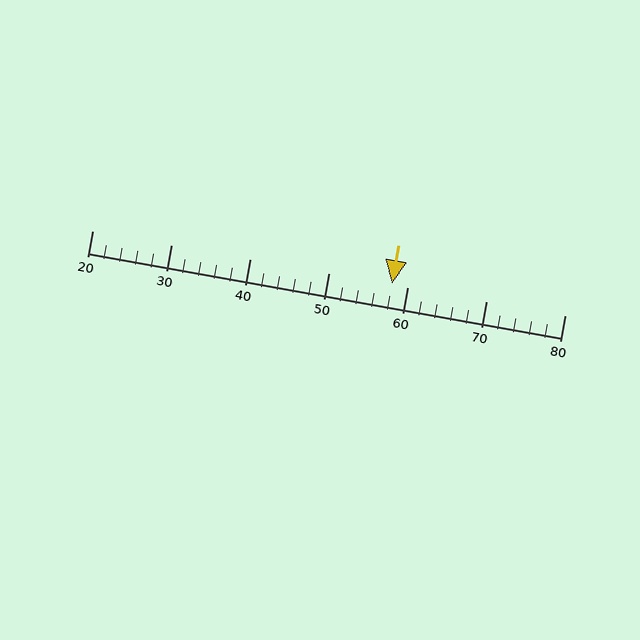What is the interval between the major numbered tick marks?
The major tick marks are spaced 10 units apart.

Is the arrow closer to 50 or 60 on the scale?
The arrow is closer to 60.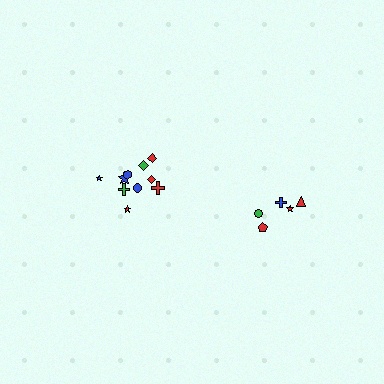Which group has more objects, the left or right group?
The left group.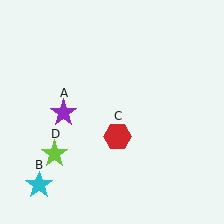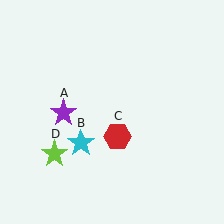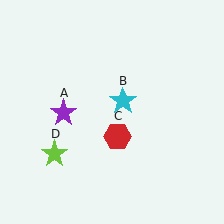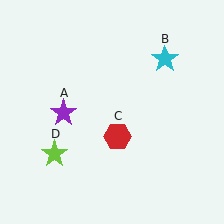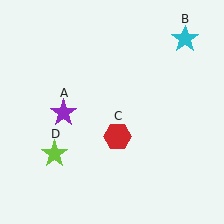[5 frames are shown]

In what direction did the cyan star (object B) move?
The cyan star (object B) moved up and to the right.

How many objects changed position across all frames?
1 object changed position: cyan star (object B).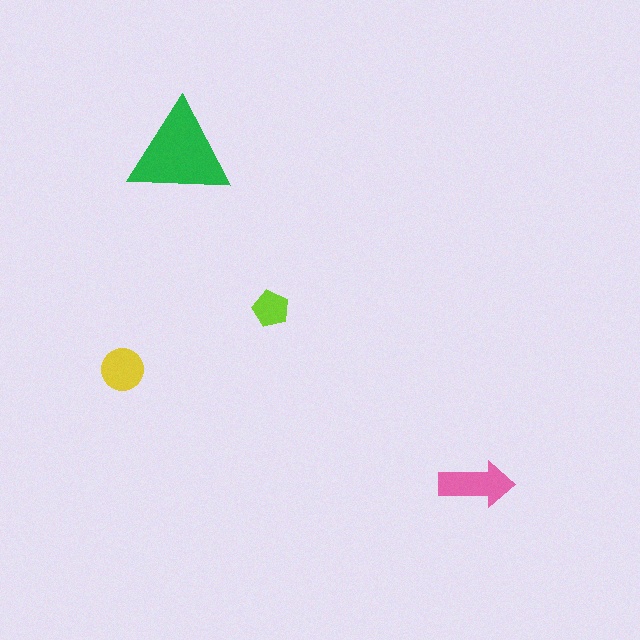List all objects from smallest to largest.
The lime pentagon, the yellow circle, the pink arrow, the green triangle.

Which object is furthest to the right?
The pink arrow is rightmost.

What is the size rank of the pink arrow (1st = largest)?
2nd.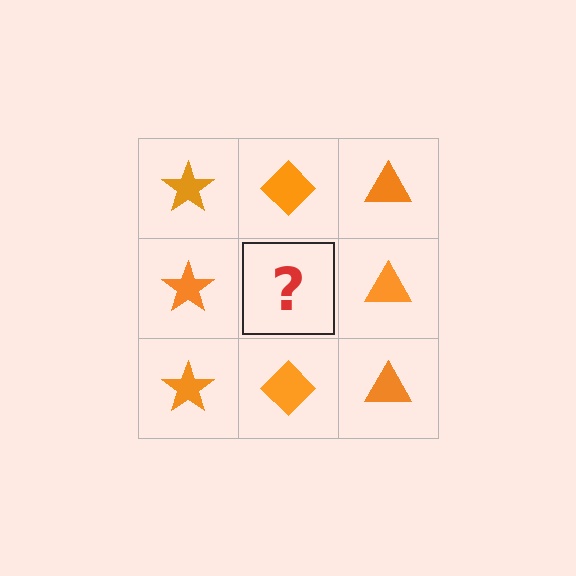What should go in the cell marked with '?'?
The missing cell should contain an orange diamond.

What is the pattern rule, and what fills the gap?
The rule is that each column has a consistent shape. The gap should be filled with an orange diamond.